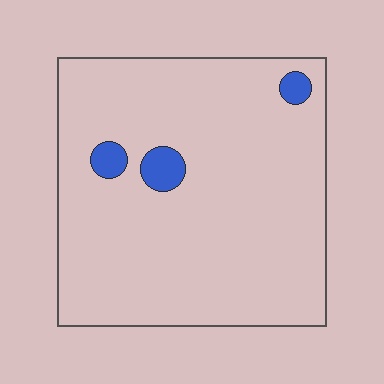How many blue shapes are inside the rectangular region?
3.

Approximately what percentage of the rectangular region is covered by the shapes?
Approximately 5%.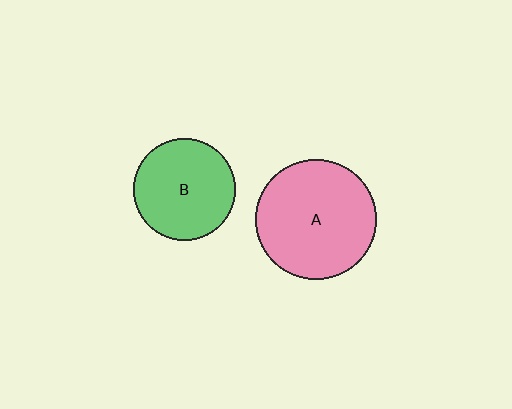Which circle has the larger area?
Circle A (pink).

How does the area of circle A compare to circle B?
Approximately 1.4 times.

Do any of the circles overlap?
No, none of the circles overlap.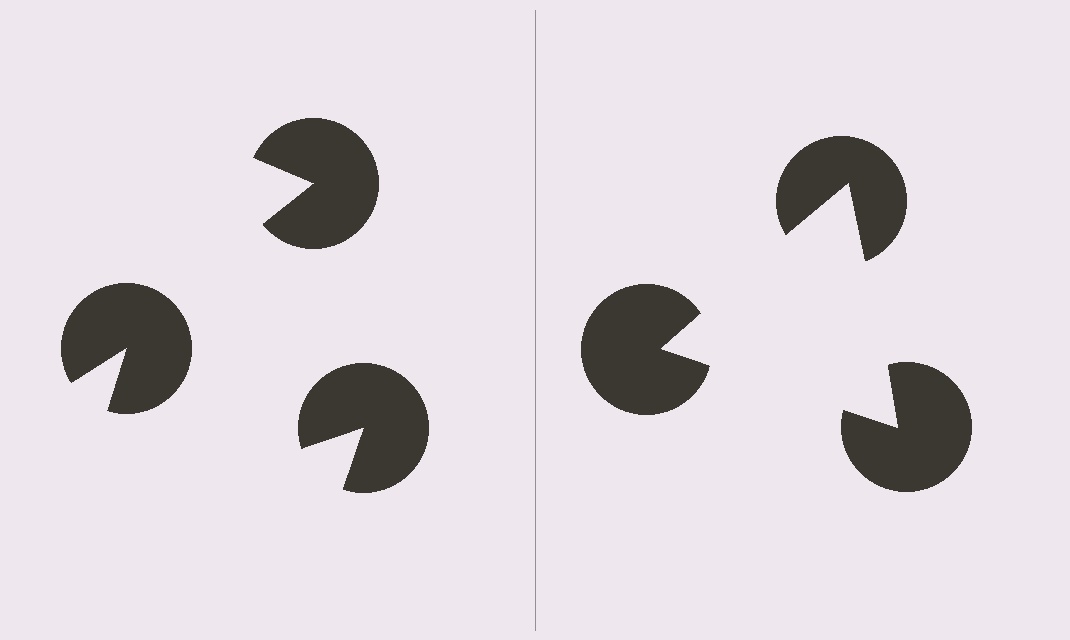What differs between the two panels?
The pac-man discs are positioned identically on both sides; only the wedge orientations differ. On the right they align to a triangle; on the left they are misaligned.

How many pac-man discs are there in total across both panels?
6 — 3 on each side.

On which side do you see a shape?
An illusory triangle appears on the right side. On the left side the wedge cuts are rotated, so no coherent shape forms.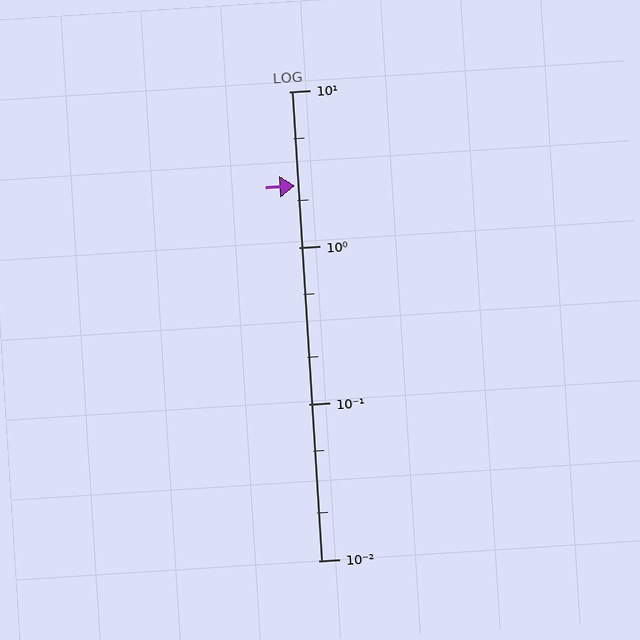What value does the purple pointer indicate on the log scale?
The pointer indicates approximately 2.5.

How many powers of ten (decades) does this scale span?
The scale spans 3 decades, from 0.01 to 10.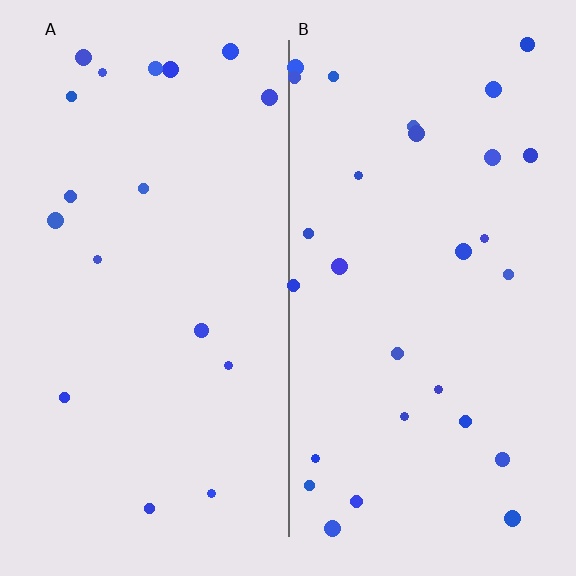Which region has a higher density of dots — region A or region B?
B (the right).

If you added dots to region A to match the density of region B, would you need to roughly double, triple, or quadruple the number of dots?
Approximately double.